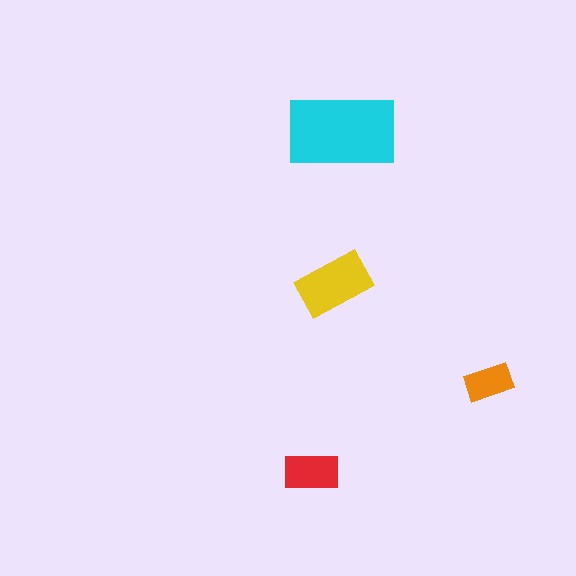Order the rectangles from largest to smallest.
the cyan one, the yellow one, the red one, the orange one.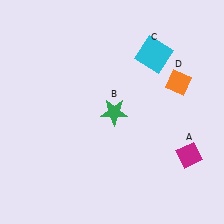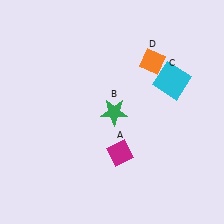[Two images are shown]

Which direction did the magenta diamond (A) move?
The magenta diamond (A) moved left.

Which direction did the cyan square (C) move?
The cyan square (C) moved down.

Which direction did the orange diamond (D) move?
The orange diamond (D) moved left.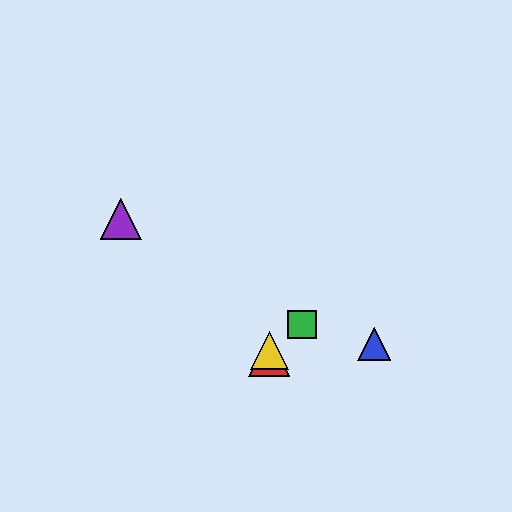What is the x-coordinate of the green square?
The green square is at x≈302.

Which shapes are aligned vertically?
The red triangle, the yellow triangle are aligned vertically.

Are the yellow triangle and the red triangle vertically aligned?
Yes, both are at x≈269.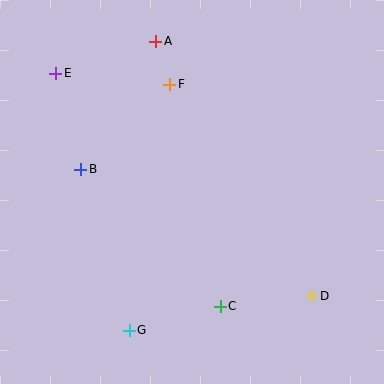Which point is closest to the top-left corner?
Point E is closest to the top-left corner.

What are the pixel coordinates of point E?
Point E is at (56, 73).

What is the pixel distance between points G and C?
The distance between G and C is 94 pixels.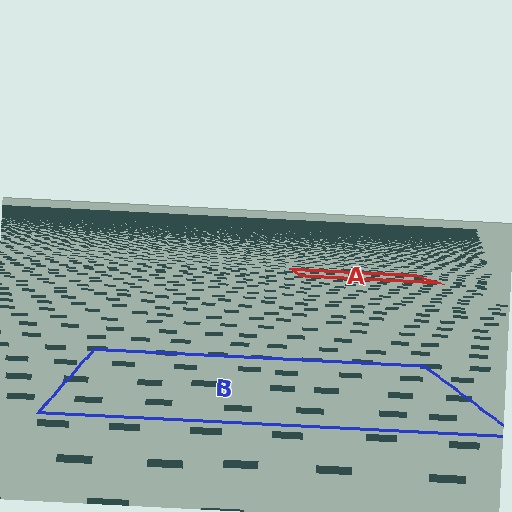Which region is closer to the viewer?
Region B is closer. The texture elements there are larger and more spread out.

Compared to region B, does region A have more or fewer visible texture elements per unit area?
Region A has more texture elements per unit area — they are packed more densely because it is farther away.